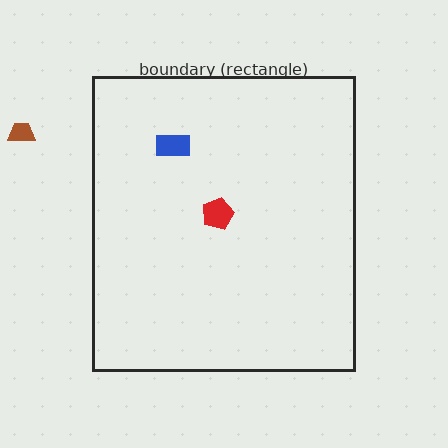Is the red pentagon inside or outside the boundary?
Inside.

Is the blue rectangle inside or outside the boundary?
Inside.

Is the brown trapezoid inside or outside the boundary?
Outside.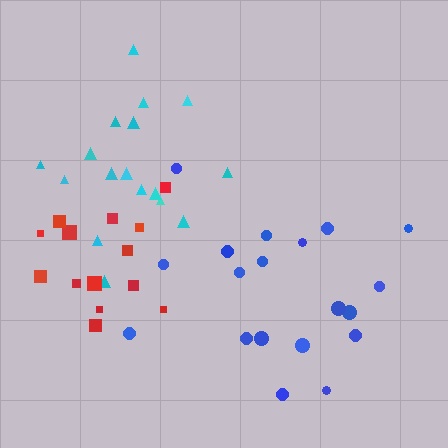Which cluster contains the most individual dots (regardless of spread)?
Blue (19).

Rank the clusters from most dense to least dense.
cyan, red, blue.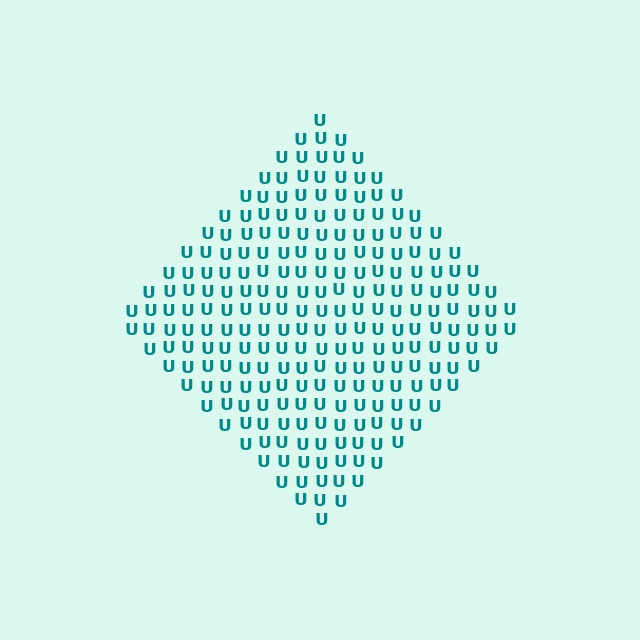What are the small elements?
The small elements are letter U's.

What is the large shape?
The large shape is a diamond.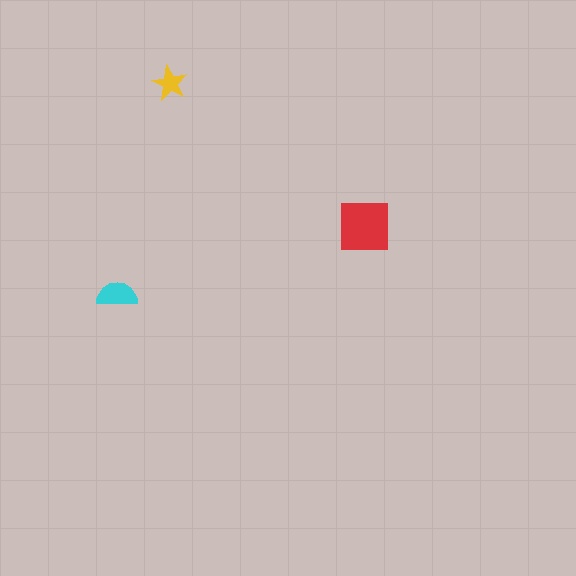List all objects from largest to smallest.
The red square, the cyan semicircle, the yellow star.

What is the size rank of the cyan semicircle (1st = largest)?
2nd.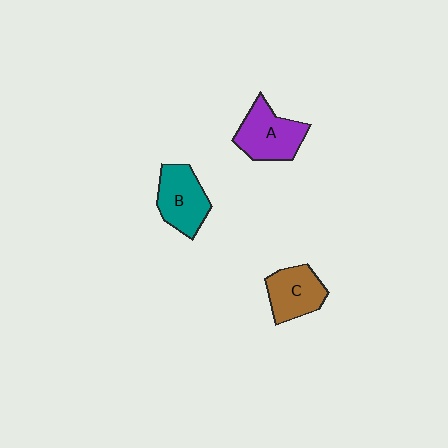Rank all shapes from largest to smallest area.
From largest to smallest: A (purple), B (teal), C (brown).